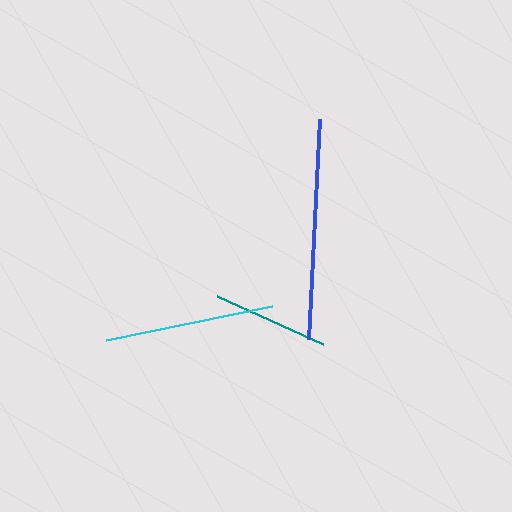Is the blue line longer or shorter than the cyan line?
The blue line is longer than the cyan line.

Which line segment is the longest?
The blue line is the longest at approximately 220 pixels.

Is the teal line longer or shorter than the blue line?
The blue line is longer than the teal line.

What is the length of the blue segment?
The blue segment is approximately 220 pixels long.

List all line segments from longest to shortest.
From longest to shortest: blue, cyan, teal.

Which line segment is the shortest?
The teal line is the shortest at approximately 117 pixels.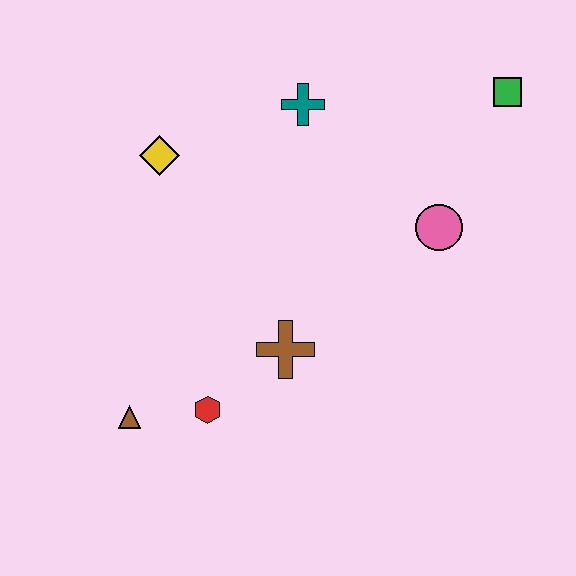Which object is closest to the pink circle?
The green square is closest to the pink circle.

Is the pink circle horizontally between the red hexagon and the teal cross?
No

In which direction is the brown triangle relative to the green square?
The brown triangle is to the left of the green square.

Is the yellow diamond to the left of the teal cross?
Yes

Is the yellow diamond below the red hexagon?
No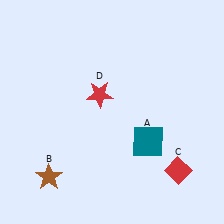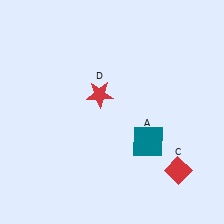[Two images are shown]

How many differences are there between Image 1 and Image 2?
There is 1 difference between the two images.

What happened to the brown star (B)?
The brown star (B) was removed in Image 2. It was in the bottom-left area of Image 1.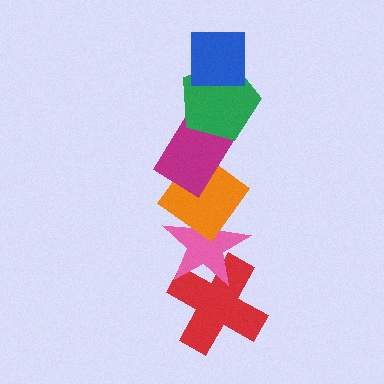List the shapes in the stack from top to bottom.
From top to bottom: the blue square, the green pentagon, the magenta rectangle, the orange diamond, the pink star, the red cross.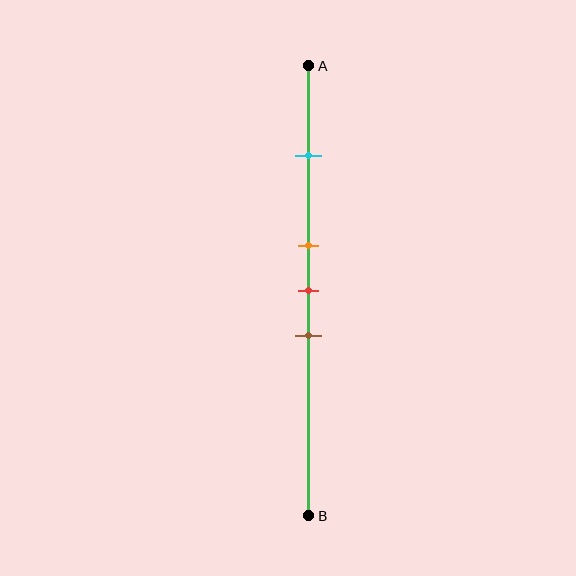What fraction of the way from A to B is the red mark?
The red mark is approximately 50% (0.5) of the way from A to B.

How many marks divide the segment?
There are 4 marks dividing the segment.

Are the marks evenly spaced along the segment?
No, the marks are not evenly spaced.